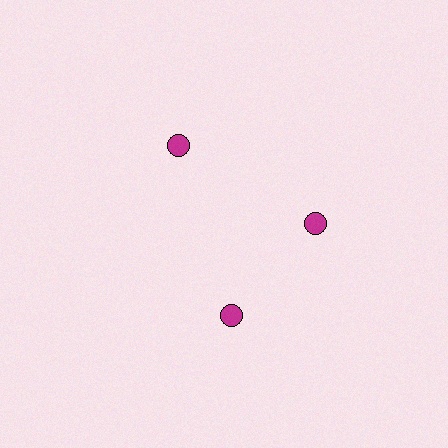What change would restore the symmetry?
The symmetry would be restored by rotating it back into even spacing with its neighbors so that all 3 circles sit at equal angles and equal distance from the center.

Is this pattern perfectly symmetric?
No. The 3 magenta circles are arranged in a ring, but one element near the 7 o'clock position is rotated out of alignment along the ring, breaking the 3-fold rotational symmetry.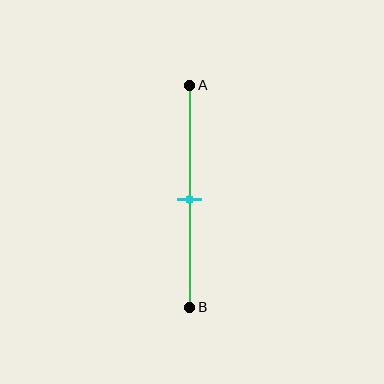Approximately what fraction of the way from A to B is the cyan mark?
The cyan mark is approximately 50% of the way from A to B.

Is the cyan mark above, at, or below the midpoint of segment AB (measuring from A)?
The cyan mark is approximately at the midpoint of segment AB.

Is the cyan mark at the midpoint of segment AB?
Yes, the mark is approximately at the midpoint.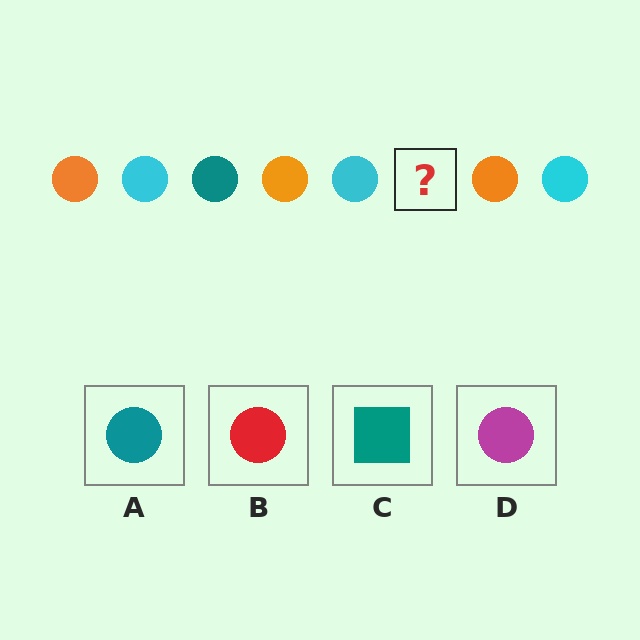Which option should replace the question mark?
Option A.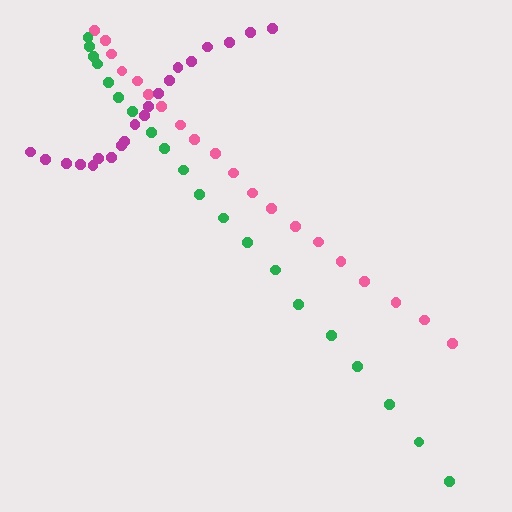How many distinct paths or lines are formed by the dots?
There are 3 distinct paths.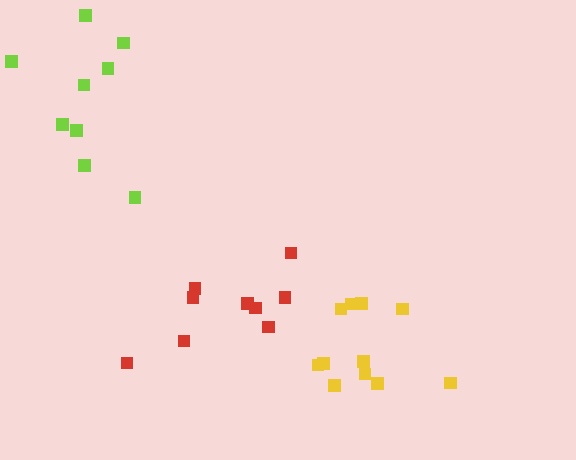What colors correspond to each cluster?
The clusters are colored: yellow, red, lime.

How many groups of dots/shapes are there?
There are 3 groups.